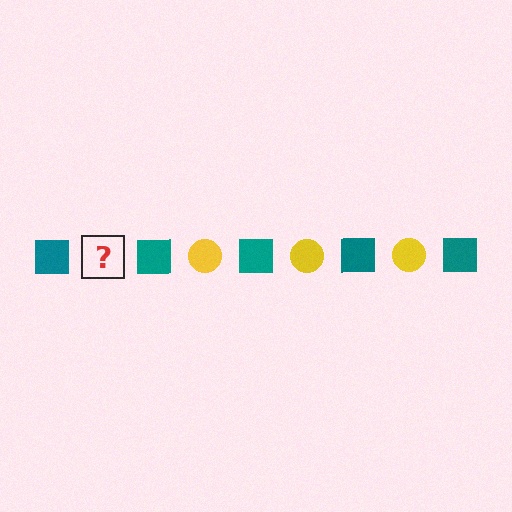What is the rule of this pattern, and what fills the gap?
The rule is that the pattern alternates between teal square and yellow circle. The gap should be filled with a yellow circle.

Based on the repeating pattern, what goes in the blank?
The blank should be a yellow circle.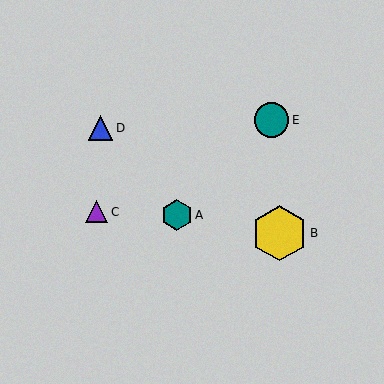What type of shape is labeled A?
Shape A is a teal hexagon.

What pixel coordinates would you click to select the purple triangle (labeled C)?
Click at (96, 212) to select the purple triangle C.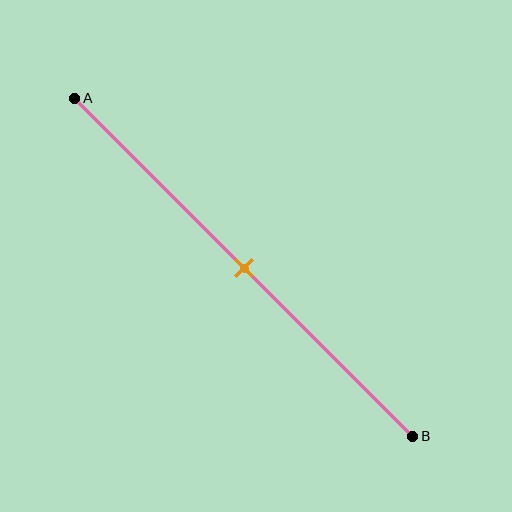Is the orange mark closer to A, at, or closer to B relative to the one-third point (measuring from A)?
The orange mark is closer to point B than the one-third point of segment AB.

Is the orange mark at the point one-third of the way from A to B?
No, the mark is at about 50% from A, not at the 33% one-third point.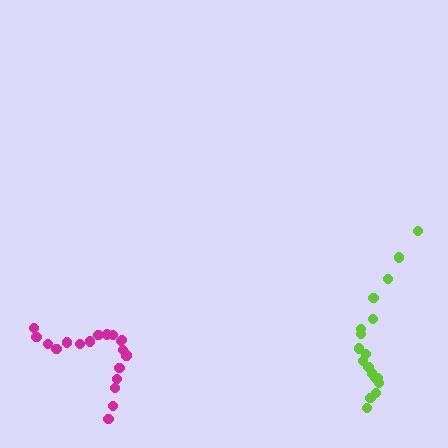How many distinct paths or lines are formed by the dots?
There are 2 distinct paths.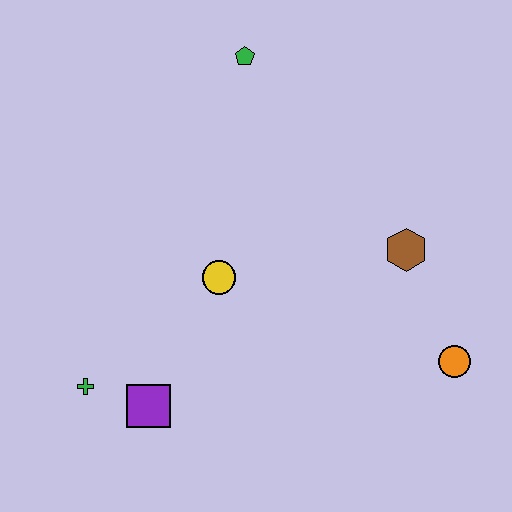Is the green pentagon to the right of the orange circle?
No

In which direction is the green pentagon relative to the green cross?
The green pentagon is above the green cross.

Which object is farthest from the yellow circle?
The orange circle is farthest from the yellow circle.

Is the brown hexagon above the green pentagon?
No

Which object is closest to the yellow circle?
The purple square is closest to the yellow circle.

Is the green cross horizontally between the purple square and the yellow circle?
No